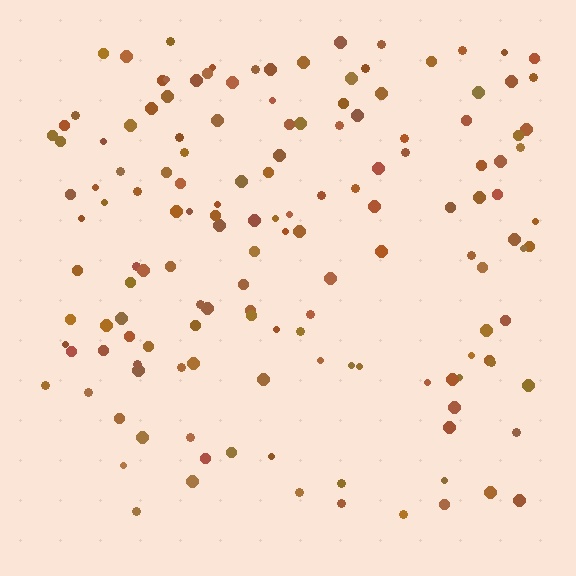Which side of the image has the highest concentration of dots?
The top.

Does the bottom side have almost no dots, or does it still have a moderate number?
Still a moderate number, just noticeably fewer than the top.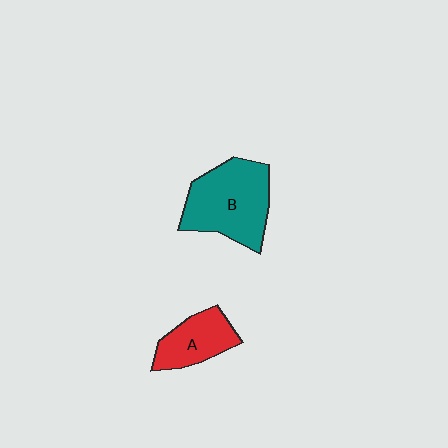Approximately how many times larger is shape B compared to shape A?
Approximately 1.8 times.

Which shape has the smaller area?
Shape A (red).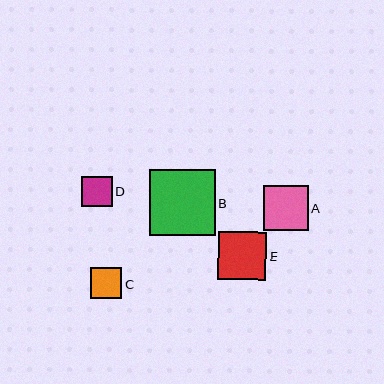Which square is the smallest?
Square D is the smallest with a size of approximately 31 pixels.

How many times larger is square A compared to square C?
Square A is approximately 1.5 times the size of square C.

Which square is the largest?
Square B is the largest with a size of approximately 65 pixels.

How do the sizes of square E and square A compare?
Square E and square A are approximately the same size.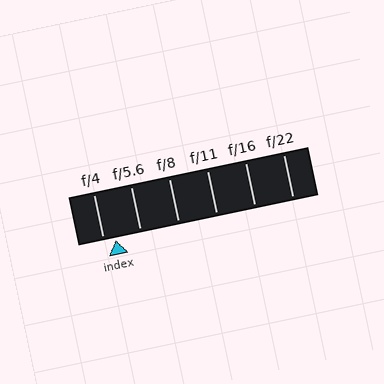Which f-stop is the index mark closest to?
The index mark is closest to f/4.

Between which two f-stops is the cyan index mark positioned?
The index mark is between f/4 and f/5.6.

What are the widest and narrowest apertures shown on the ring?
The widest aperture shown is f/4 and the narrowest is f/22.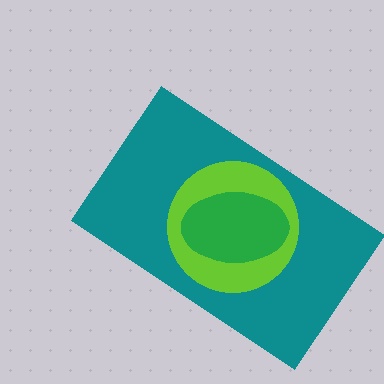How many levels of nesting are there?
3.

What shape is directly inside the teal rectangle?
The lime circle.